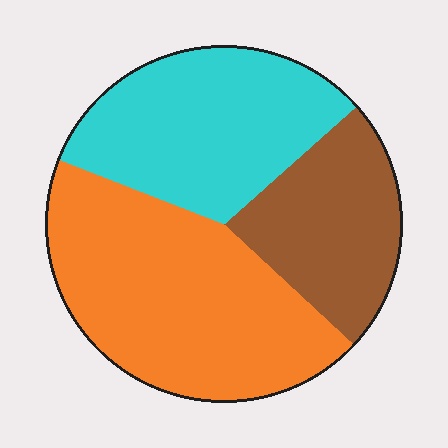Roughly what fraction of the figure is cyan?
Cyan covers roughly 35% of the figure.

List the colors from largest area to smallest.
From largest to smallest: orange, cyan, brown.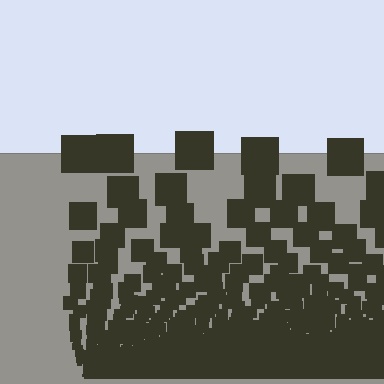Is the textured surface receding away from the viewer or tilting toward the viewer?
The surface appears to tilt toward the viewer. Texture elements get larger and sparser toward the top.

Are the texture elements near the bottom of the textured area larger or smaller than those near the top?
Smaller. The gradient is inverted — elements near the bottom are smaller and denser.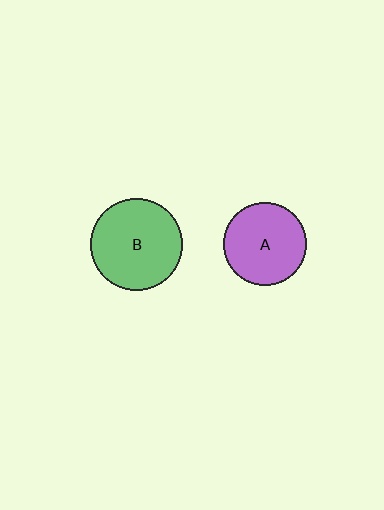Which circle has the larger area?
Circle B (green).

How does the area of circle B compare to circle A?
Approximately 1.2 times.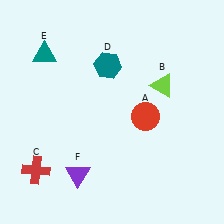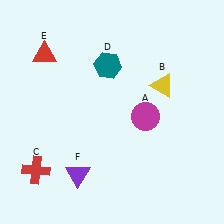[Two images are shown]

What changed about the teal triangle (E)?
In Image 1, E is teal. In Image 2, it changed to red.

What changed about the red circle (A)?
In Image 1, A is red. In Image 2, it changed to magenta.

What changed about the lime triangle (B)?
In Image 1, B is lime. In Image 2, it changed to yellow.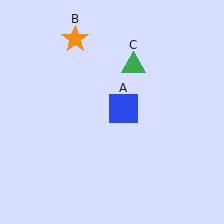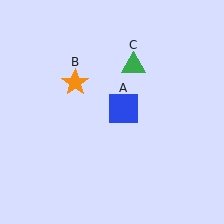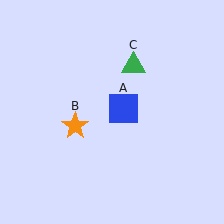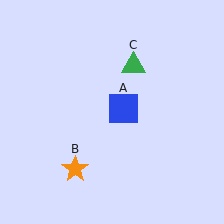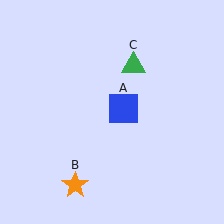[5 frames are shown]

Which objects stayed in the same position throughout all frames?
Blue square (object A) and green triangle (object C) remained stationary.